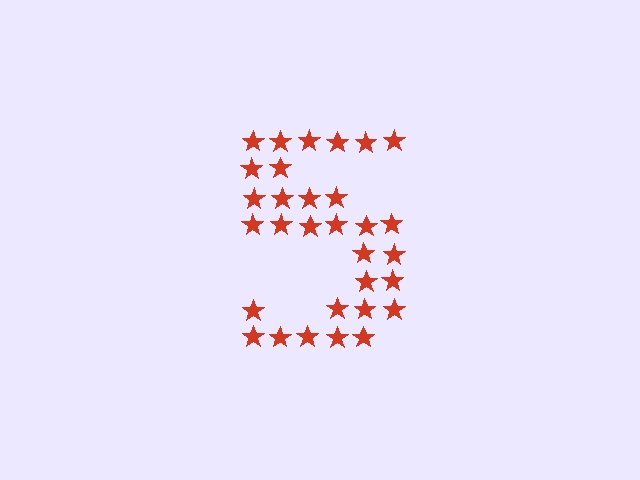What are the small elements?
The small elements are stars.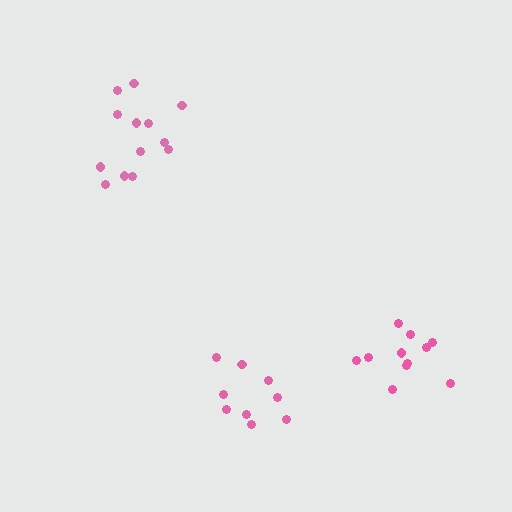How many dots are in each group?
Group 1: 13 dots, Group 2: 9 dots, Group 3: 11 dots (33 total).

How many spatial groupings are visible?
There are 3 spatial groupings.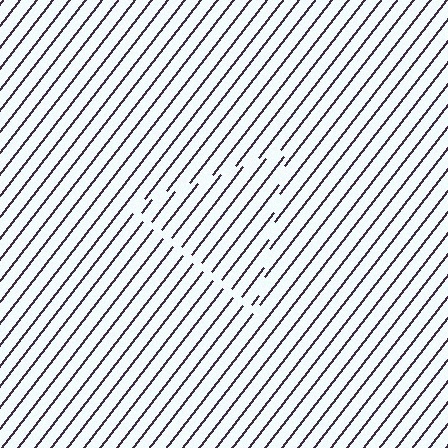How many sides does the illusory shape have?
3 sides — the line-ends trace a triangle.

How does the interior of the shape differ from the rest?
The interior of the shape contains the same grating, shifted by half a period — the contour is defined by the phase discontinuity where line-ends from the inner and outer gratings abut.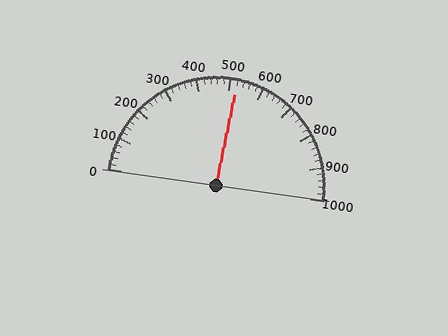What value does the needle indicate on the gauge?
The needle indicates approximately 520.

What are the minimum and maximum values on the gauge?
The gauge ranges from 0 to 1000.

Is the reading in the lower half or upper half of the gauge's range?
The reading is in the upper half of the range (0 to 1000).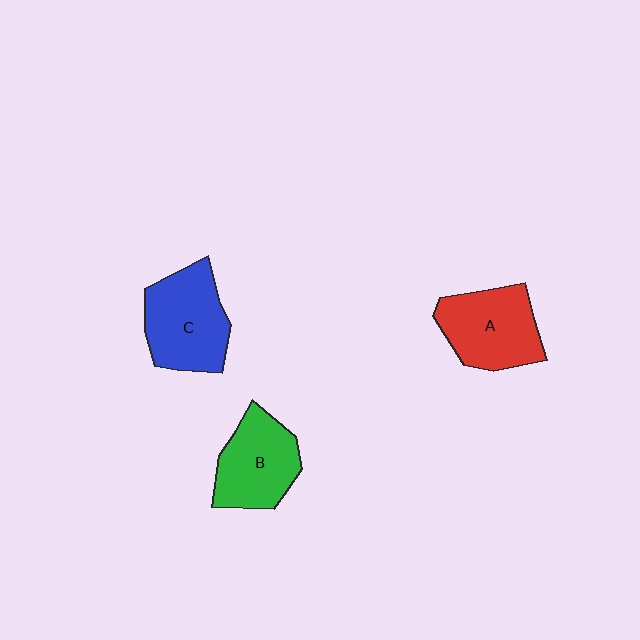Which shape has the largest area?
Shape C (blue).